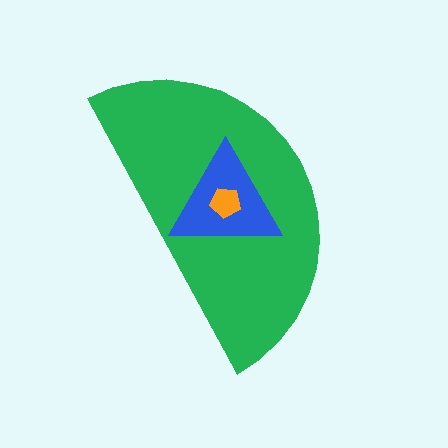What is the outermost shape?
The green semicircle.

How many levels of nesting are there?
3.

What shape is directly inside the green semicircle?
The blue triangle.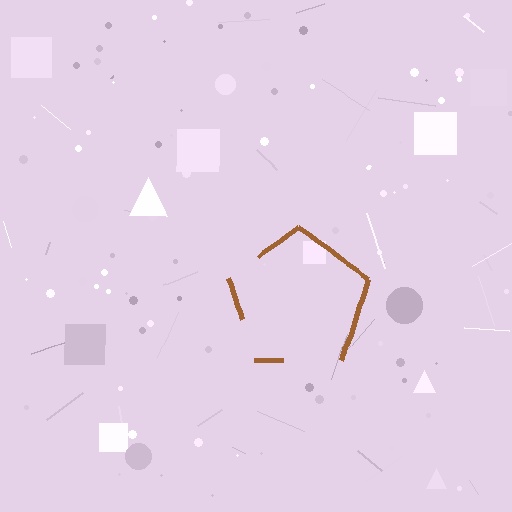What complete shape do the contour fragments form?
The contour fragments form a pentagon.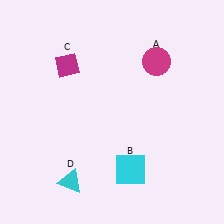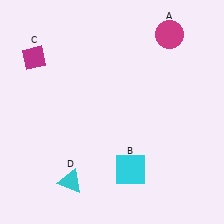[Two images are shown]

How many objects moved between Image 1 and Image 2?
2 objects moved between the two images.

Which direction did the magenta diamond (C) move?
The magenta diamond (C) moved left.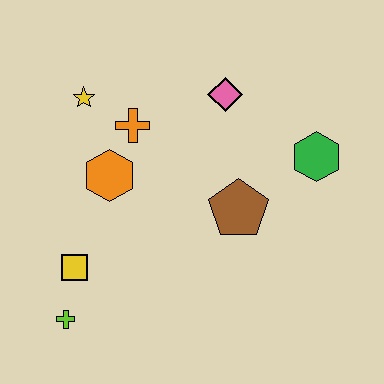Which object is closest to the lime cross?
The yellow square is closest to the lime cross.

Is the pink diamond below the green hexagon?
No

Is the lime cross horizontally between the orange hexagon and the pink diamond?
No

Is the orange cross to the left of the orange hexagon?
No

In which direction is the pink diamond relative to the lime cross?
The pink diamond is above the lime cross.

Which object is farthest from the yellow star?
The green hexagon is farthest from the yellow star.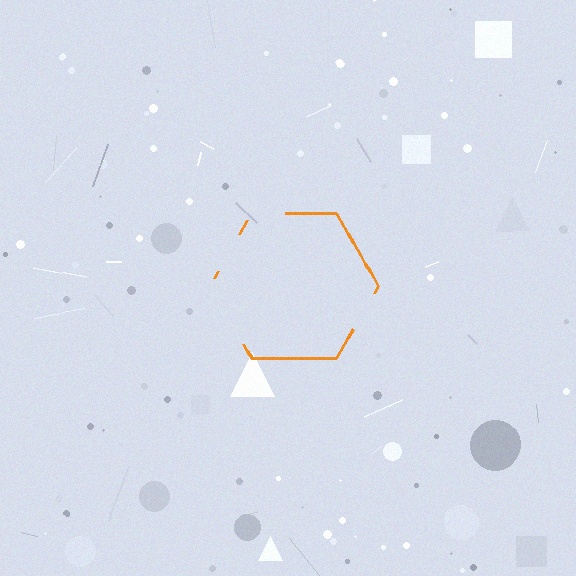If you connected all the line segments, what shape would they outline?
They would outline a hexagon.